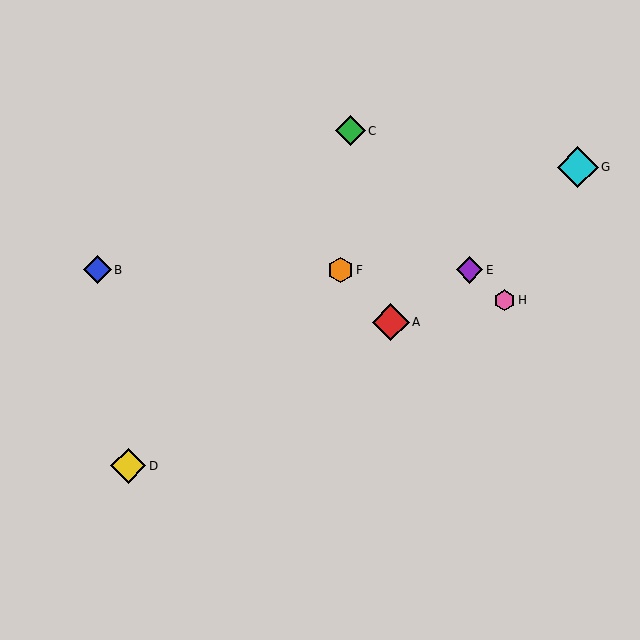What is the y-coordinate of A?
Object A is at y≈322.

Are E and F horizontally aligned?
Yes, both are at y≈270.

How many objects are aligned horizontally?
3 objects (B, E, F) are aligned horizontally.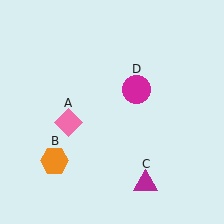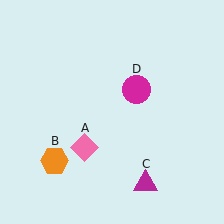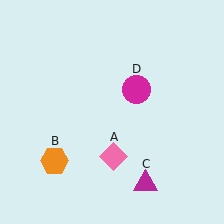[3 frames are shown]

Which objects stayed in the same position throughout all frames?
Orange hexagon (object B) and magenta triangle (object C) and magenta circle (object D) remained stationary.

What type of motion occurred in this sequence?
The pink diamond (object A) rotated counterclockwise around the center of the scene.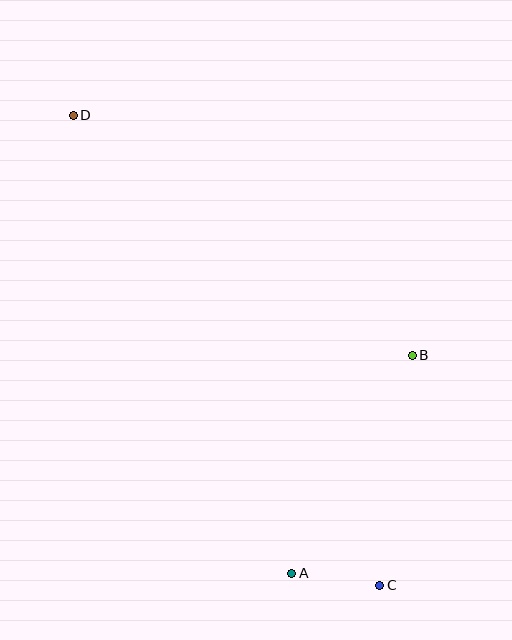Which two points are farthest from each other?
Points C and D are farthest from each other.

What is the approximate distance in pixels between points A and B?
The distance between A and B is approximately 249 pixels.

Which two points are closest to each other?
Points A and C are closest to each other.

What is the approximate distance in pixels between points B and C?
The distance between B and C is approximately 233 pixels.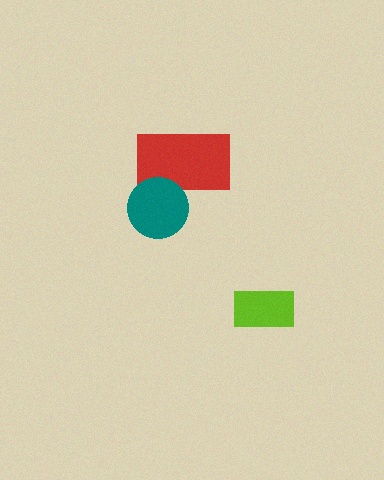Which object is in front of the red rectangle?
The teal circle is in front of the red rectangle.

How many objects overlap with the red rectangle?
1 object overlaps with the red rectangle.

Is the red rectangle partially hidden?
Yes, it is partially covered by another shape.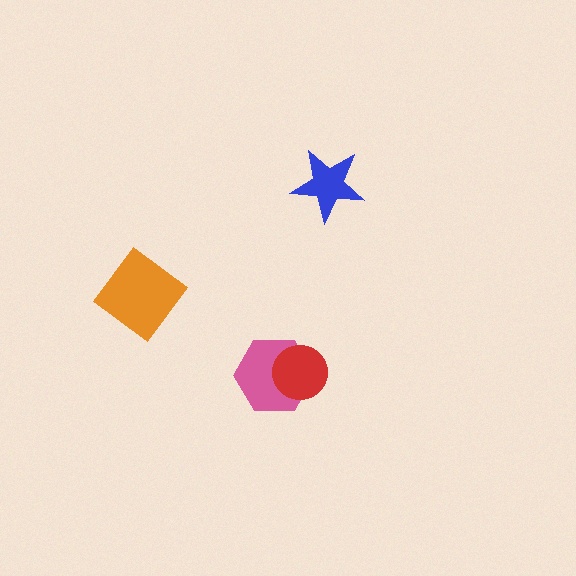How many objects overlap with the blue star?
0 objects overlap with the blue star.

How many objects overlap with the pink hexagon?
1 object overlaps with the pink hexagon.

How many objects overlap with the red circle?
1 object overlaps with the red circle.